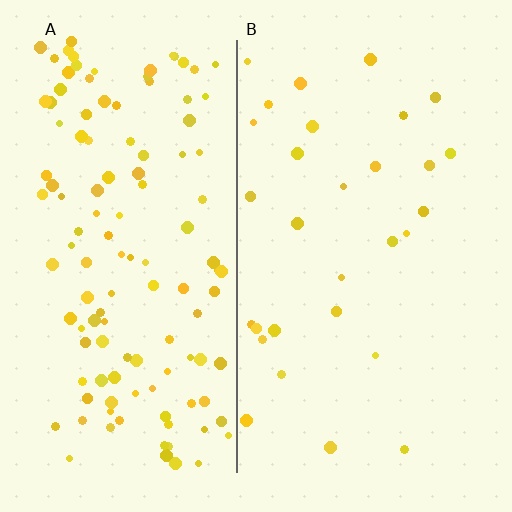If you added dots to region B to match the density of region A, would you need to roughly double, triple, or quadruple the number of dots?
Approximately quadruple.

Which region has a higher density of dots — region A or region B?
A (the left).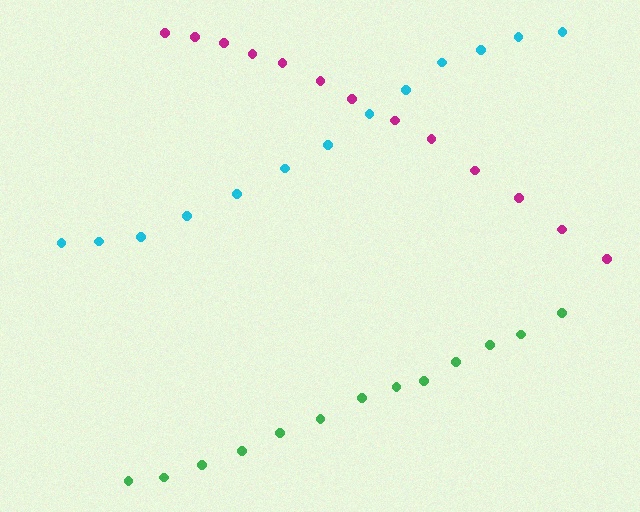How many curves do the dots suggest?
There are 3 distinct paths.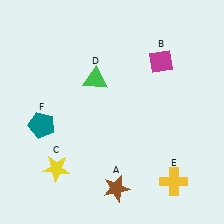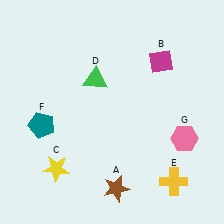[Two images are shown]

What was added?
A pink hexagon (G) was added in Image 2.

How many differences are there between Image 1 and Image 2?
There is 1 difference between the two images.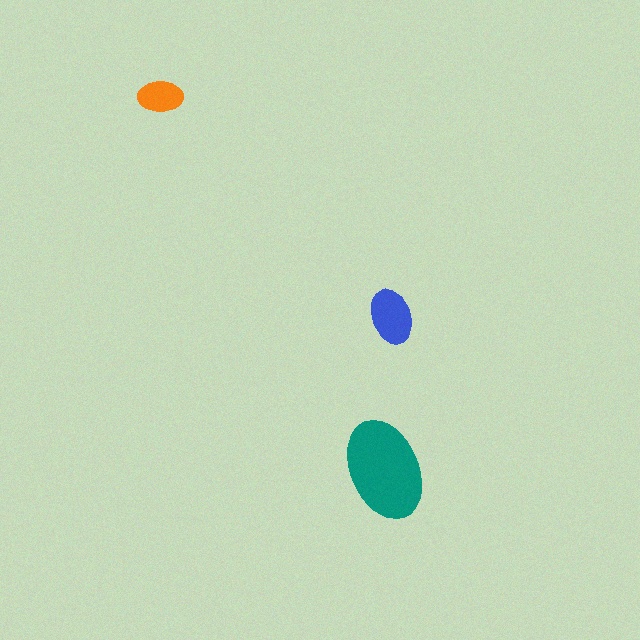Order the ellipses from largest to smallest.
the teal one, the blue one, the orange one.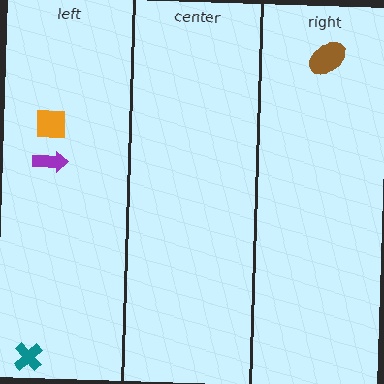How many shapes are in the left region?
3.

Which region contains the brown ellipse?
The right region.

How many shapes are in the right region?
1.